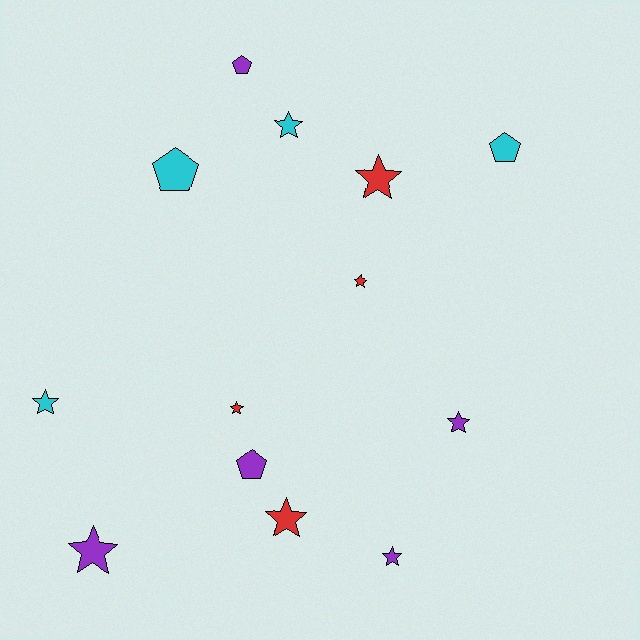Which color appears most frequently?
Purple, with 5 objects.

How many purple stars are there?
There are 3 purple stars.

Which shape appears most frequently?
Star, with 9 objects.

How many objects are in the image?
There are 13 objects.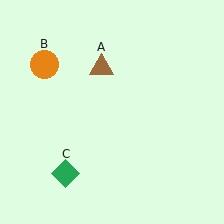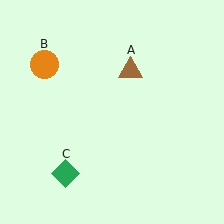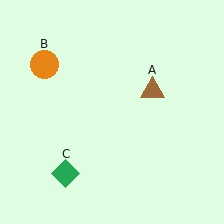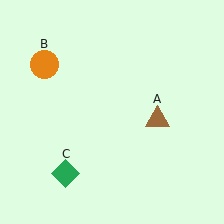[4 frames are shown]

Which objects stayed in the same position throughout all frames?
Orange circle (object B) and green diamond (object C) remained stationary.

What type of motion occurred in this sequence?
The brown triangle (object A) rotated clockwise around the center of the scene.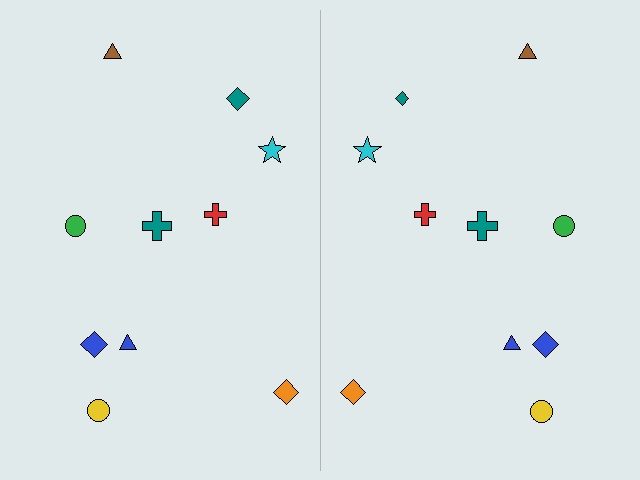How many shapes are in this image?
There are 20 shapes in this image.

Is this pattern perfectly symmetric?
No, the pattern is not perfectly symmetric. The teal diamond on the right side has a different size than its mirror counterpart.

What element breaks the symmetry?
The teal diamond on the right side has a different size than its mirror counterpart.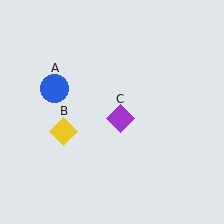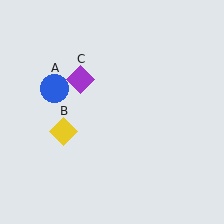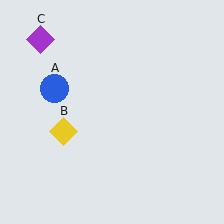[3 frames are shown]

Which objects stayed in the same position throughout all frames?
Blue circle (object A) and yellow diamond (object B) remained stationary.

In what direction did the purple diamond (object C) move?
The purple diamond (object C) moved up and to the left.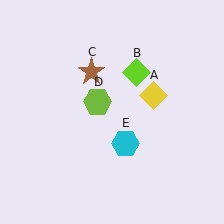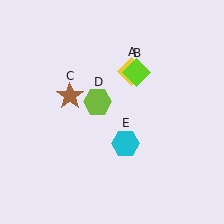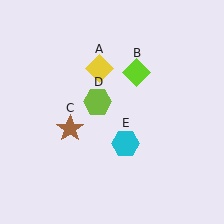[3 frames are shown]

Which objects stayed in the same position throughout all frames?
Lime diamond (object B) and lime hexagon (object D) and cyan hexagon (object E) remained stationary.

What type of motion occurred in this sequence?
The yellow diamond (object A), brown star (object C) rotated counterclockwise around the center of the scene.